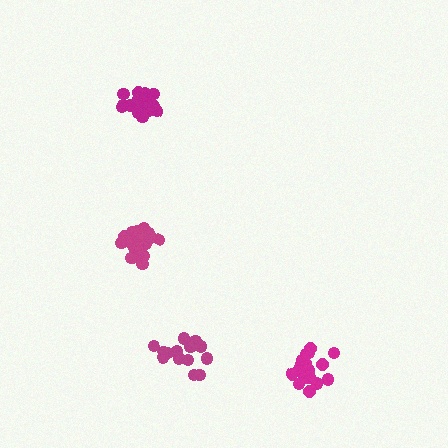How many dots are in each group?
Group 1: 15 dots, Group 2: 21 dots, Group 3: 21 dots, Group 4: 18 dots (75 total).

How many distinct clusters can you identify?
There are 4 distinct clusters.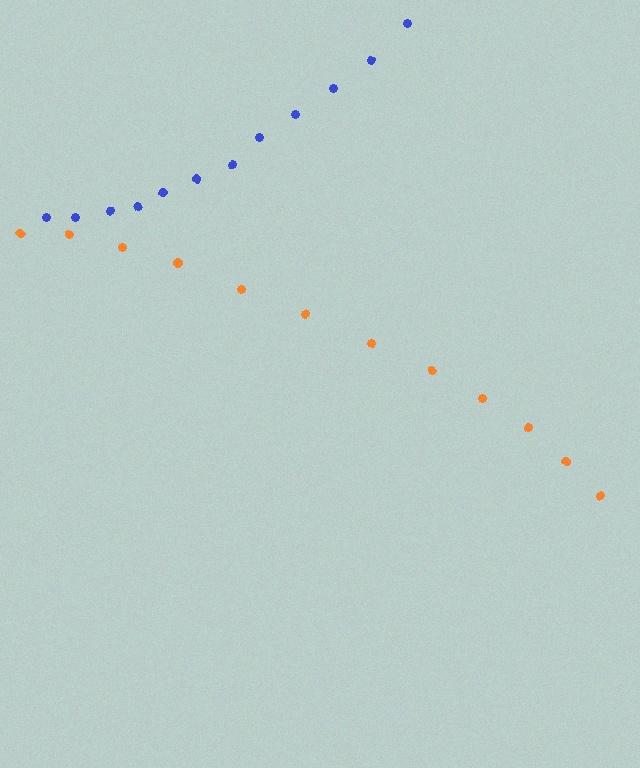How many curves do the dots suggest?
There are 2 distinct paths.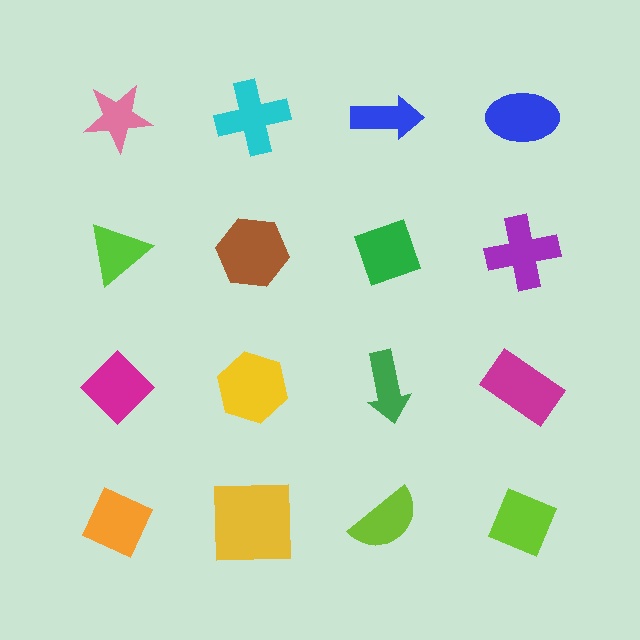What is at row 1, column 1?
A pink star.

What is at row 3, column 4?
A magenta rectangle.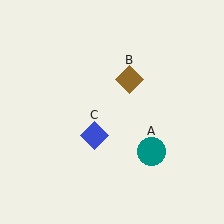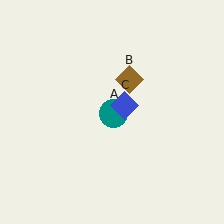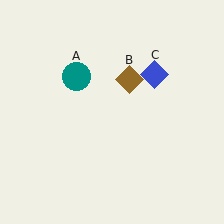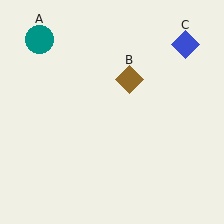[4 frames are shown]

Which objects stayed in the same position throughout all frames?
Brown diamond (object B) remained stationary.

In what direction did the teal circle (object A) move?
The teal circle (object A) moved up and to the left.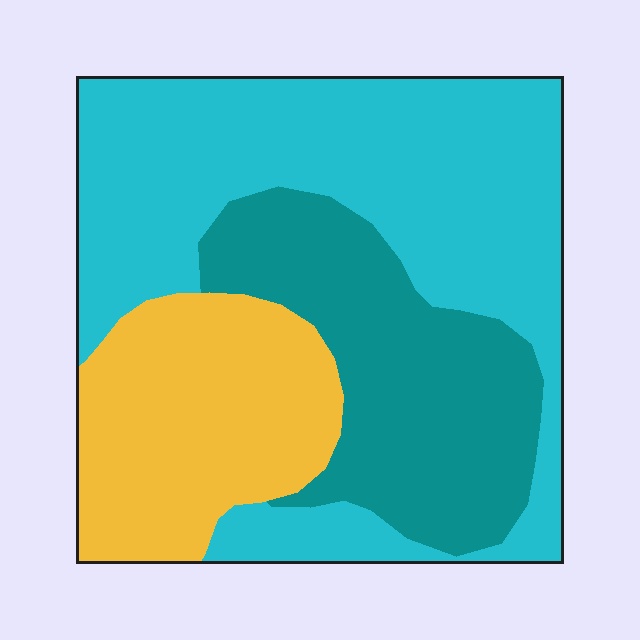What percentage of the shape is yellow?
Yellow covers roughly 25% of the shape.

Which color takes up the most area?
Cyan, at roughly 50%.